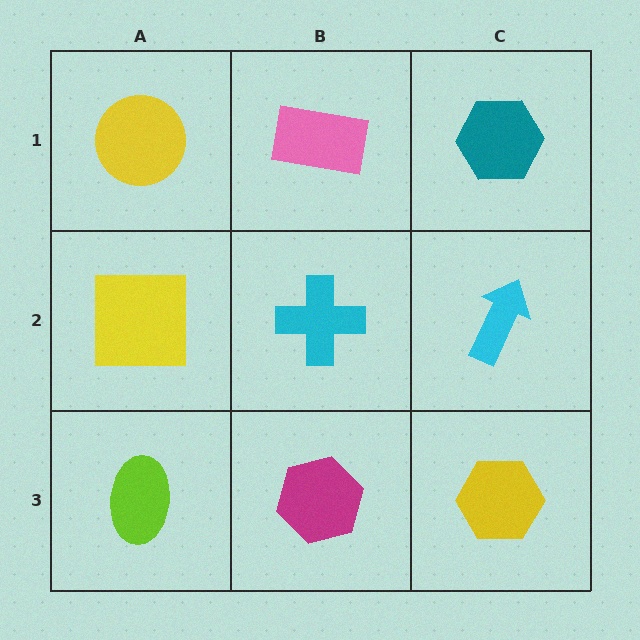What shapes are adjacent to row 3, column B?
A cyan cross (row 2, column B), a lime ellipse (row 3, column A), a yellow hexagon (row 3, column C).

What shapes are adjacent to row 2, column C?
A teal hexagon (row 1, column C), a yellow hexagon (row 3, column C), a cyan cross (row 2, column B).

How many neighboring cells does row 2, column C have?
3.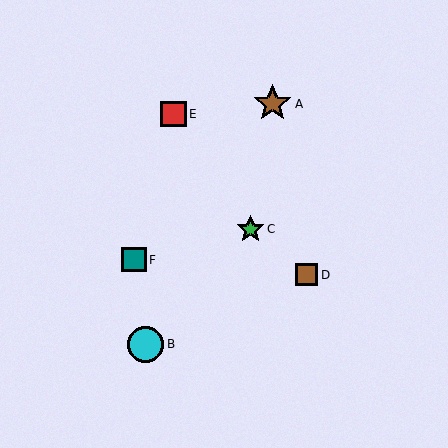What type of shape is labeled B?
Shape B is a cyan circle.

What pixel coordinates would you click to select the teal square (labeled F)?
Click at (134, 260) to select the teal square F.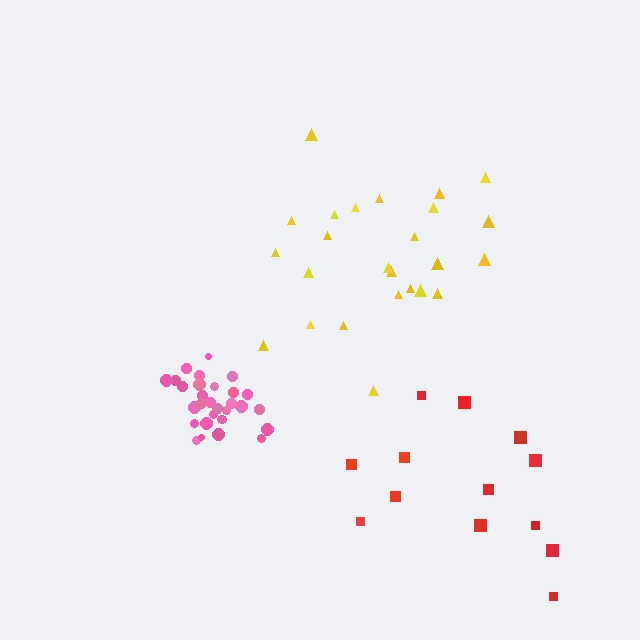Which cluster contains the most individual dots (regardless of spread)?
Pink (31).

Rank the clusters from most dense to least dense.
pink, yellow, red.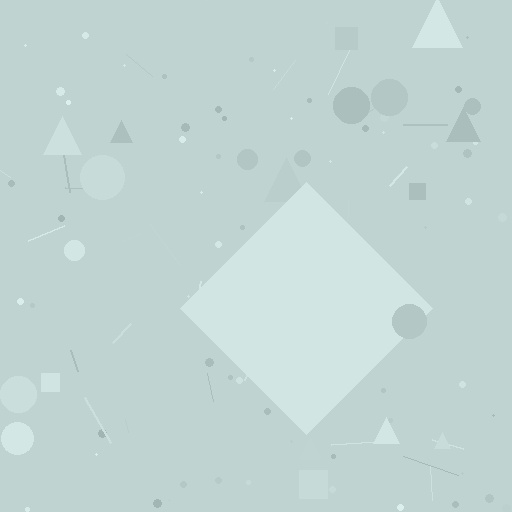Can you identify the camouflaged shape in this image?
The camouflaged shape is a diamond.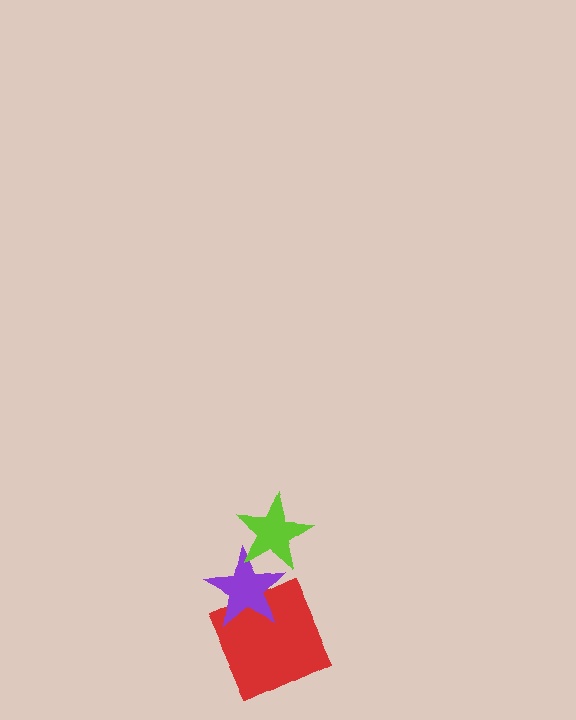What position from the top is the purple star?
The purple star is 2nd from the top.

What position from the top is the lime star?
The lime star is 1st from the top.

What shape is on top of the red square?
The purple star is on top of the red square.